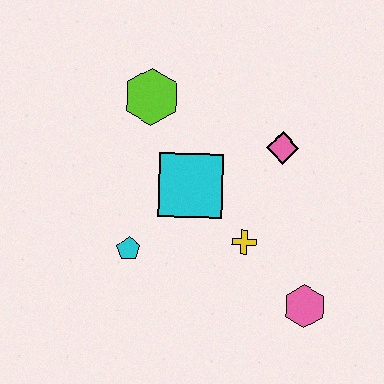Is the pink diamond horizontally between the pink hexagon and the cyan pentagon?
Yes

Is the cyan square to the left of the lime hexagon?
No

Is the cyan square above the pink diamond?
No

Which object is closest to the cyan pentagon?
The cyan square is closest to the cyan pentagon.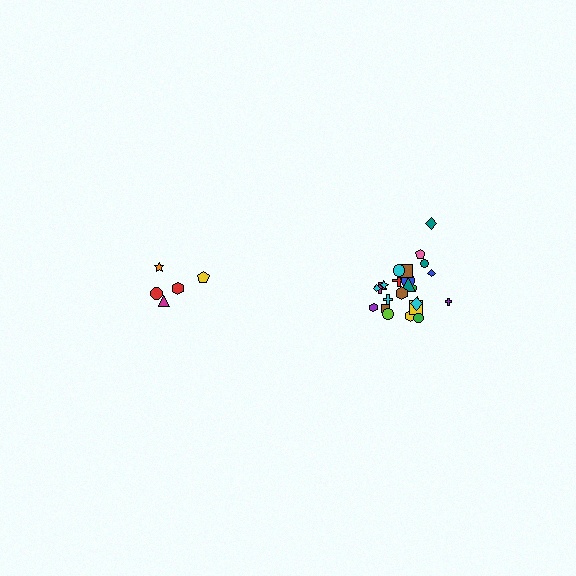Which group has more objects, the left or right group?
The right group.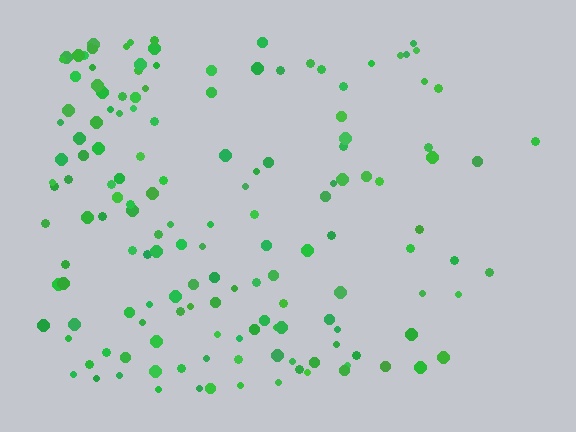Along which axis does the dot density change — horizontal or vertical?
Horizontal.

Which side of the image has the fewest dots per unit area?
The right.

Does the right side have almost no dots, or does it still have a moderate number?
Still a moderate number, just noticeably fewer than the left.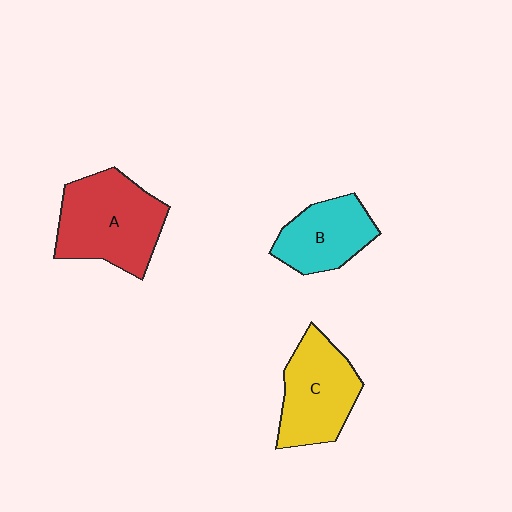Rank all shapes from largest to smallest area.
From largest to smallest: A (red), C (yellow), B (cyan).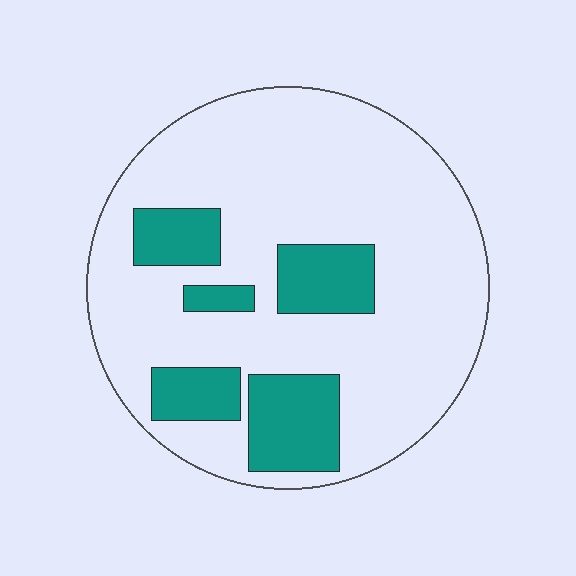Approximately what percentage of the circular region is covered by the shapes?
Approximately 20%.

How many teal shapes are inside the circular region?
5.